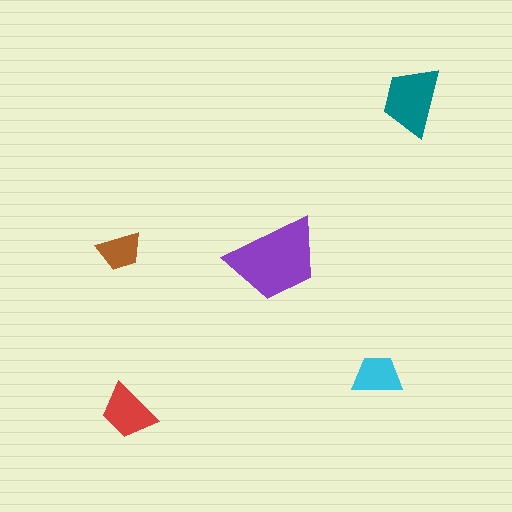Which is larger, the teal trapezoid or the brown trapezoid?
The teal one.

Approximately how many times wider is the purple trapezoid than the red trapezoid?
About 1.5 times wider.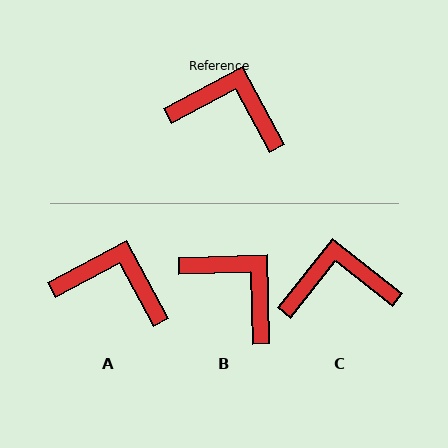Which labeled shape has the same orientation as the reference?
A.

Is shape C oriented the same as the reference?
No, it is off by about 24 degrees.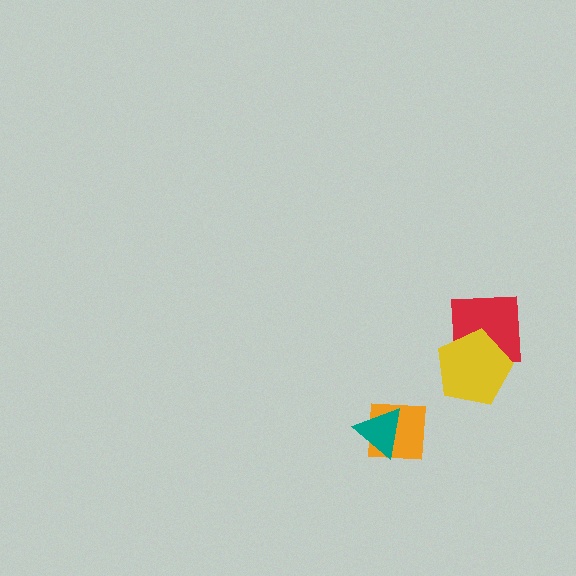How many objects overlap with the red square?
1 object overlaps with the red square.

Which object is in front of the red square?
The yellow pentagon is in front of the red square.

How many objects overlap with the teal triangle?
1 object overlaps with the teal triangle.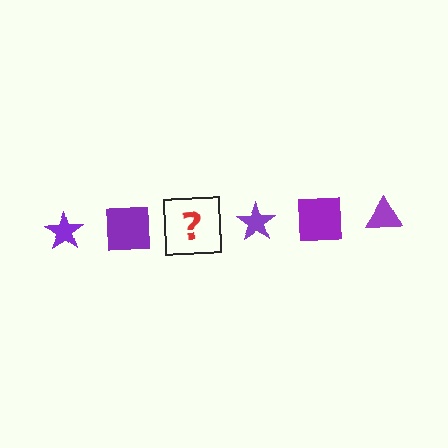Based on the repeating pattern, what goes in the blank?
The blank should be a purple triangle.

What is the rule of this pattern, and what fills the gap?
The rule is that the pattern cycles through star, square, triangle shapes in purple. The gap should be filled with a purple triangle.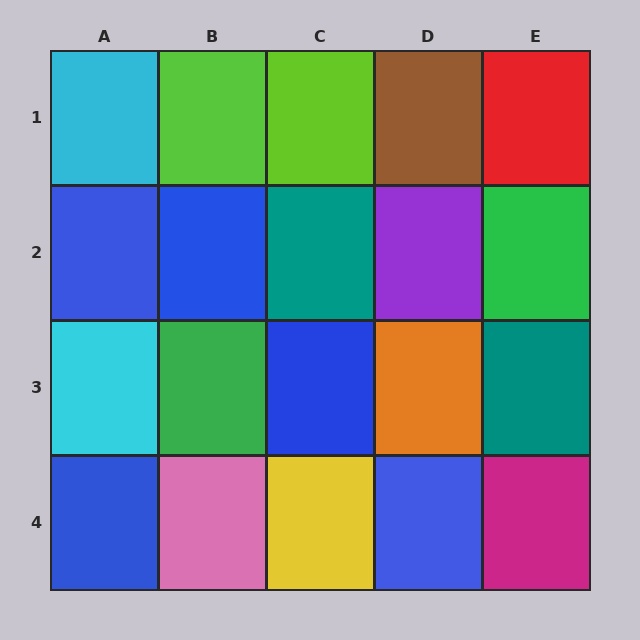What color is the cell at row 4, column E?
Magenta.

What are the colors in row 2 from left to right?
Blue, blue, teal, purple, green.